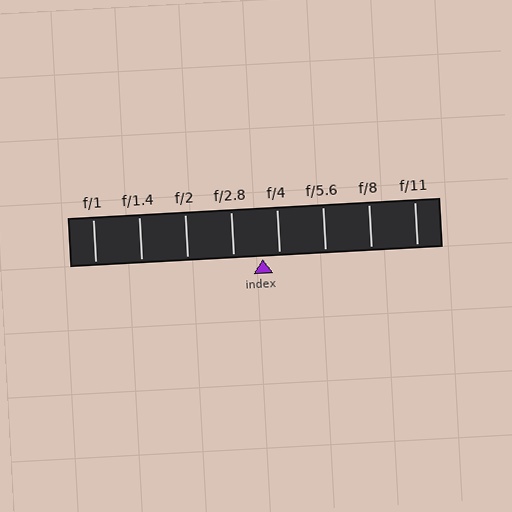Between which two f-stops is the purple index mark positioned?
The index mark is between f/2.8 and f/4.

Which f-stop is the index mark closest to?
The index mark is closest to f/4.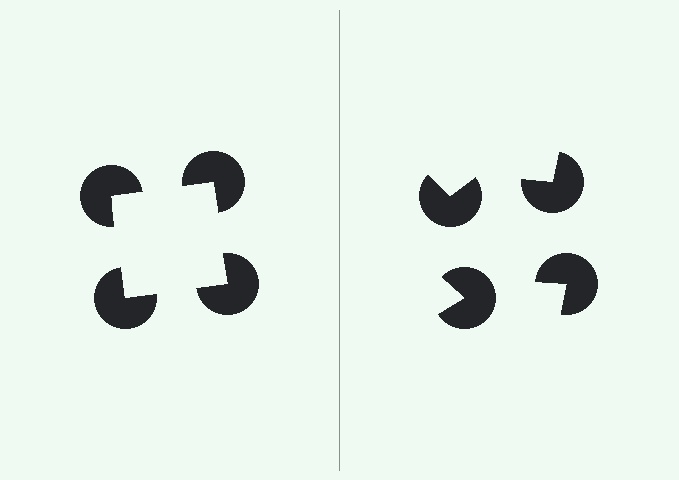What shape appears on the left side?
An illusory square.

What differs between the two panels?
The pac-man discs are positioned identically on both sides; only the wedge orientations differ. On the left they align to a square; on the right they are misaligned.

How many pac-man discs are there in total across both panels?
8 — 4 on each side.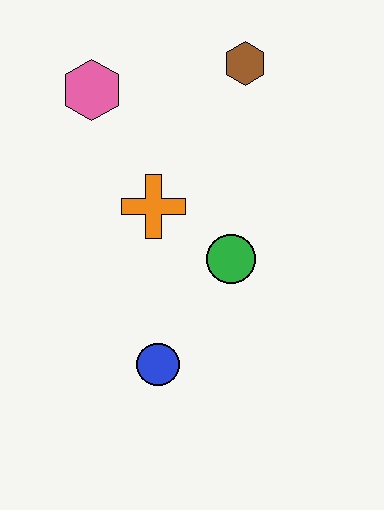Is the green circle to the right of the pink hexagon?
Yes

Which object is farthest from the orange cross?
The brown hexagon is farthest from the orange cross.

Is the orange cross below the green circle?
No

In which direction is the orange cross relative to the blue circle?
The orange cross is above the blue circle.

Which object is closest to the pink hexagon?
The orange cross is closest to the pink hexagon.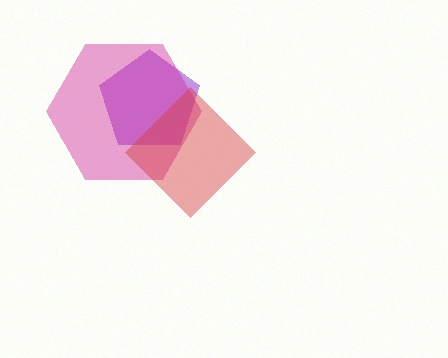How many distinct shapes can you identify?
There are 3 distinct shapes: a purple pentagon, a magenta hexagon, a red diamond.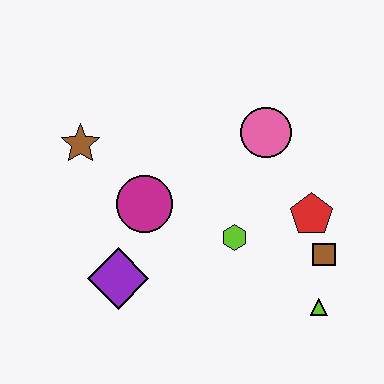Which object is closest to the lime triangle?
The brown square is closest to the lime triangle.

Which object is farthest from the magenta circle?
The lime triangle is farthest from the magenta circle.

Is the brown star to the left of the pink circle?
Yes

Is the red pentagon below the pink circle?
Yes